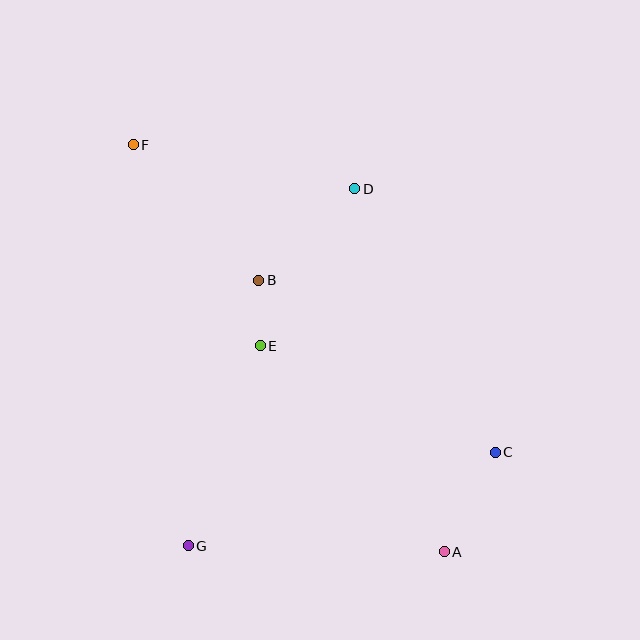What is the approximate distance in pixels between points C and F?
The distance between C and F is approximately 475 pixels.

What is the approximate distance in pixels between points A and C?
The distance between A and C is approximately 112 pixels.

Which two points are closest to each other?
Points B and E are closest to each other.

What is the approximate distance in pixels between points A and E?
The distance between A and E is approximately 276 pixels.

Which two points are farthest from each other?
Points A and F are farthest from each other.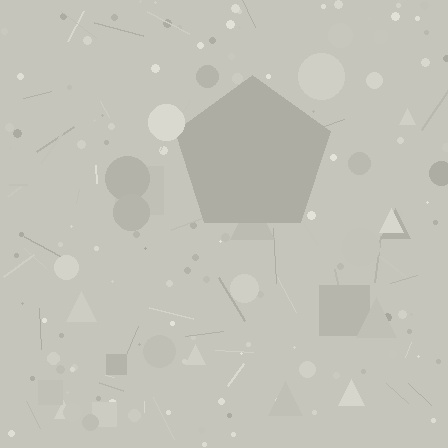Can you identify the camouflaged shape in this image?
The camouflaged shape is a pentagon.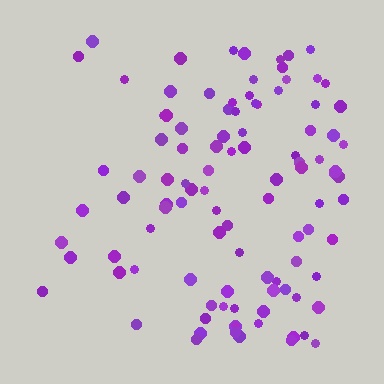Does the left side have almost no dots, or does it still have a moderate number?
Still a moderate number, just noticeably fewer than the right.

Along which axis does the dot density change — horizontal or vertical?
Horizontal.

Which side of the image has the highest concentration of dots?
The right.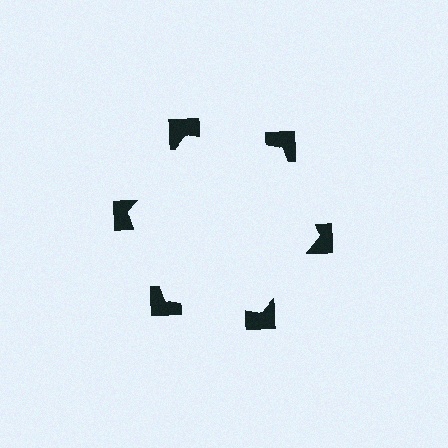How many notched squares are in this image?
There are 6 — one at each vertex of the illusory hexagon.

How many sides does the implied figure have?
6 sides.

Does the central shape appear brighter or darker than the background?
It typically appears slightly brighter than the background, even though no actual brightness change is drawn.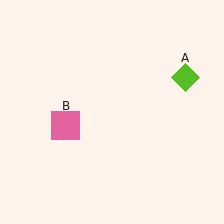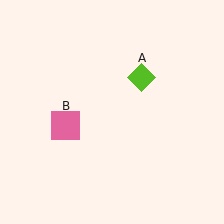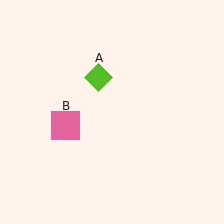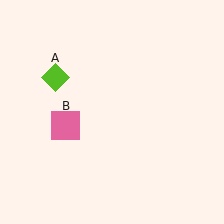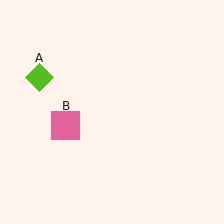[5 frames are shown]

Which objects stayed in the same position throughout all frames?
Pink square (object B) remained stationary.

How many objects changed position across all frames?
1 object changed position: lime diamond (object A).